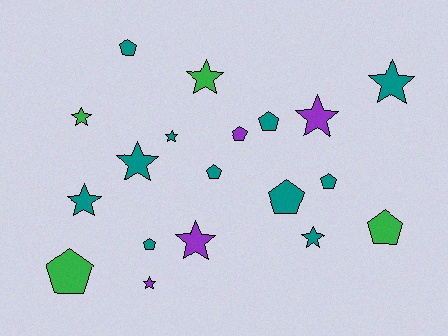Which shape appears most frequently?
Star, with 10 objects.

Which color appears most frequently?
Teal, with 11 objects.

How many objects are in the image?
There are 19 objects.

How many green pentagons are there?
There are 2 green pentagons.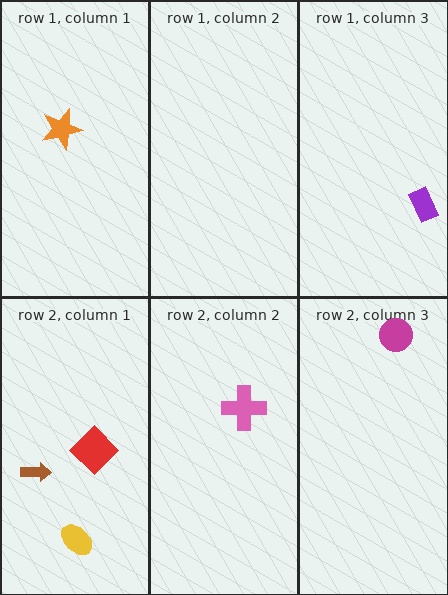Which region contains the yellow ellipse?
The row 2, column 1 region.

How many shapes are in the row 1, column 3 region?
1.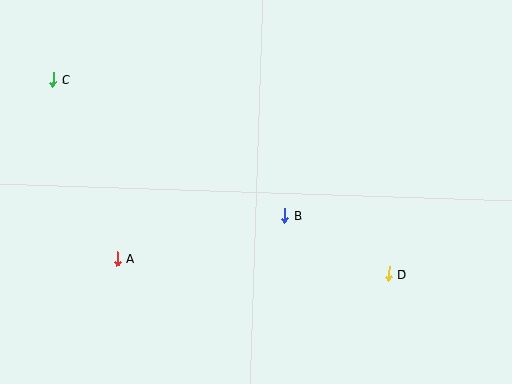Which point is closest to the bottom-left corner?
Point A is closest to the bottom-left corner.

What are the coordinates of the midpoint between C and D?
The midpoint between C and D is at (221, 177).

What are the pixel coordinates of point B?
Point B is at (285, 216).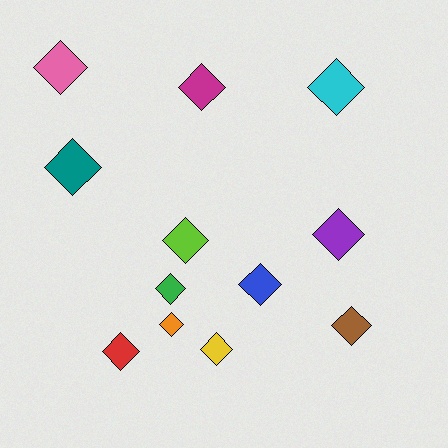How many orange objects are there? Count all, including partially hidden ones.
There is 1 orange object.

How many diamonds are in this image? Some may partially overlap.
There are 12 diamonds.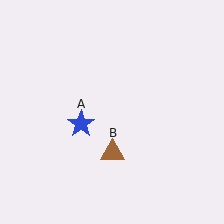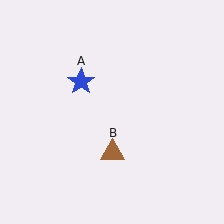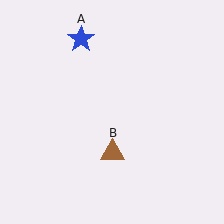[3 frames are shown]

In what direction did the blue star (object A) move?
The blue star (object A) moved up.